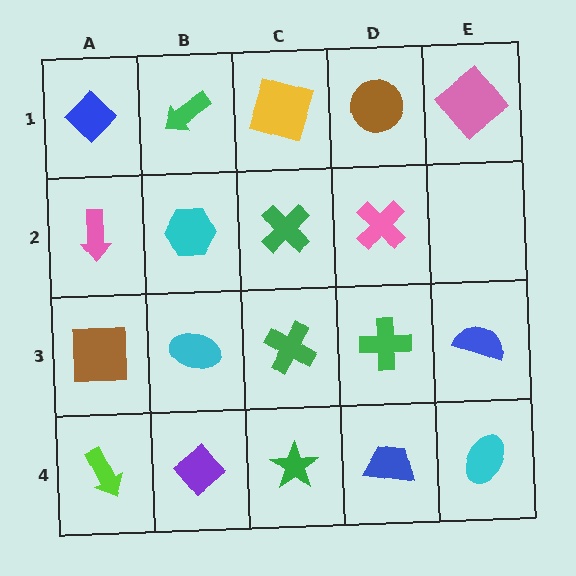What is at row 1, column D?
A brown circle.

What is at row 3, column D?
A green cross.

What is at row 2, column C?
A green cross.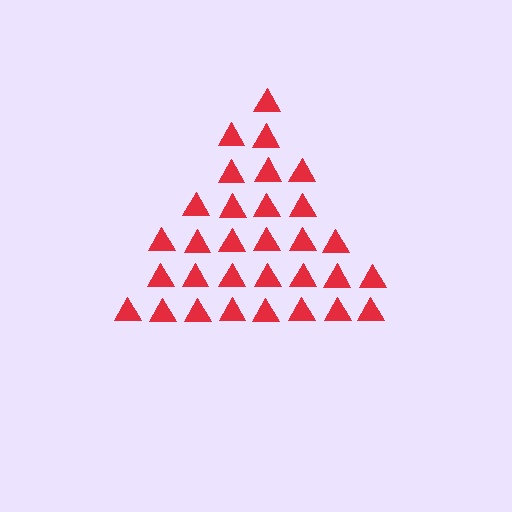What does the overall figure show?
The overall figure shows a triangle.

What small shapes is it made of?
It is made of small triangles.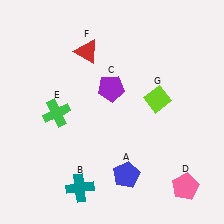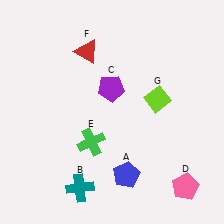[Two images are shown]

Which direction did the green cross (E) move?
The green cross (E) moved right.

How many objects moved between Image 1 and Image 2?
1 object moved between the two images.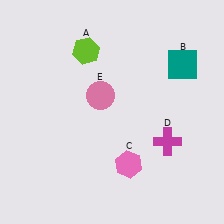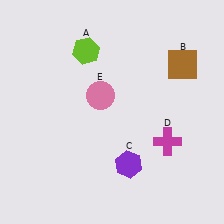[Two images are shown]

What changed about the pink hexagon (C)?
In Image 1, C is pink. In Image 2, it changed to purple.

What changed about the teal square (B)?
In Image 1, B is teal. In Image 2, it changed to brown.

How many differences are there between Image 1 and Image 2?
There are 2 differences between the two images.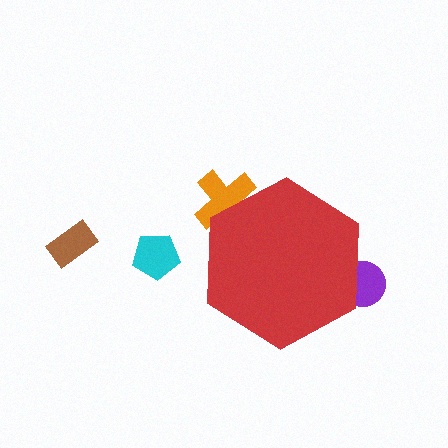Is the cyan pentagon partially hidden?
No, the cyan pentagon is fully visible.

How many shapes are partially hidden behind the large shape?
2 shapes are partially hidden.